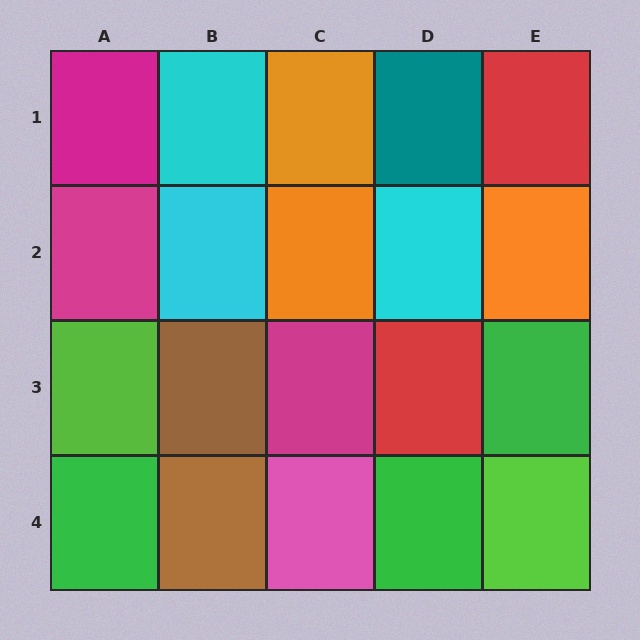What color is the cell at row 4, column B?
Brown.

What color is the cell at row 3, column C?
Magenta.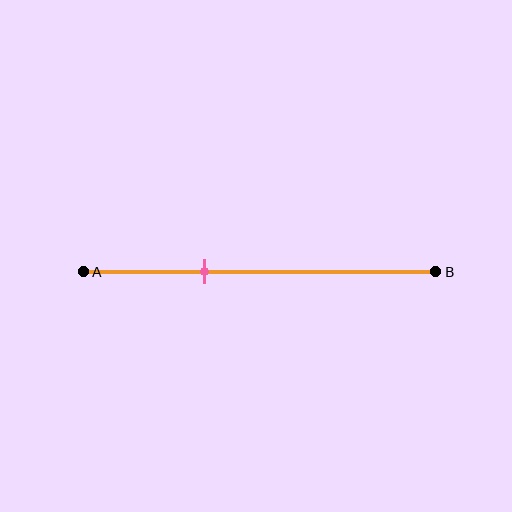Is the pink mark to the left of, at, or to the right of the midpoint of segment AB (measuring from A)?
The pink mark is to the left of the midpoint of segment AB.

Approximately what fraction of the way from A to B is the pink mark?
The pink mark is approximately 35% of the way from A to B.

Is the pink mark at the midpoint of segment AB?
No, the mark is at about 35% from A, not at the 50% midpoint.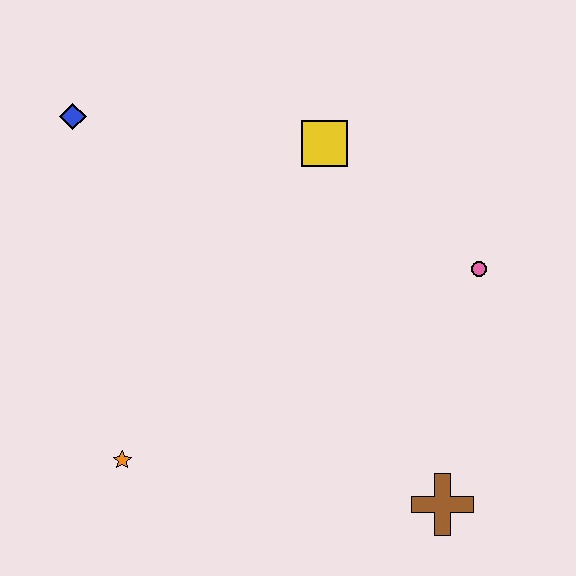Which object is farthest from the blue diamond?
The brown cross is farthest from the blue diamond.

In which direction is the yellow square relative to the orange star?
The yellow square is above the orange star.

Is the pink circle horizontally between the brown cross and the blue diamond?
No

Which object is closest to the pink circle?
The yellow square is closest to the pink circle.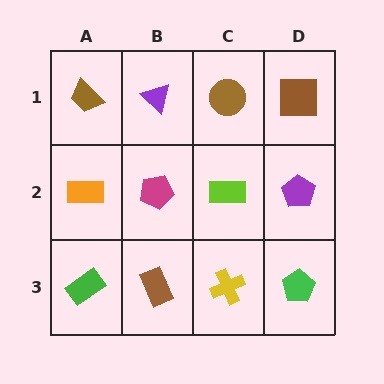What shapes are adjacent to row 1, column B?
A magenta pentagon (row 2, column B), a brown trapezoid (row 1, column A), a brown circle (row 1, column C).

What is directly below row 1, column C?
A lime rectangle.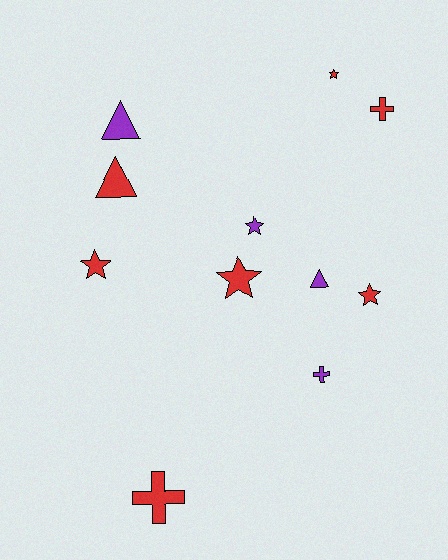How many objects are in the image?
There are 11 objects.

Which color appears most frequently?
Red, with 7 objects.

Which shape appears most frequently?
Star, with 5 objects.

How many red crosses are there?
There are 2 red crosses.